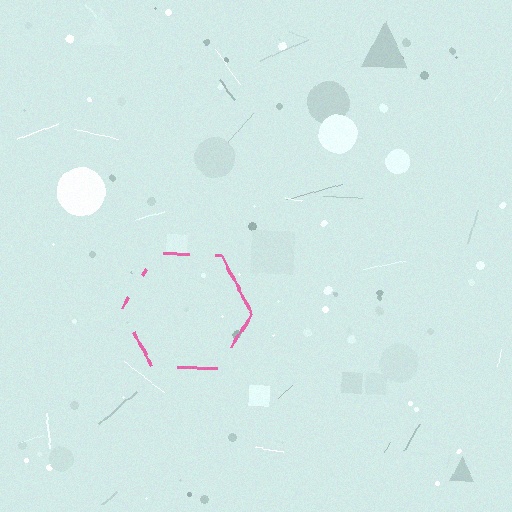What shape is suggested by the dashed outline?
The dashed outline suggests a hexagon.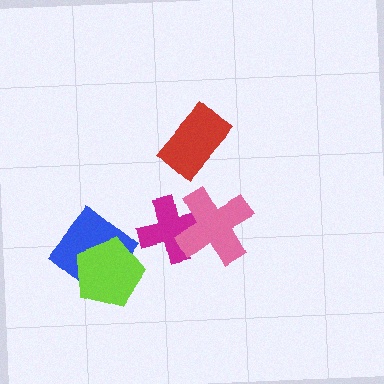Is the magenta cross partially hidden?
Yes, it is partially covered by another shape.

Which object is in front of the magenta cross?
The pink cross is in front of the magenta cross.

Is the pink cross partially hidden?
No, no other shape covers it.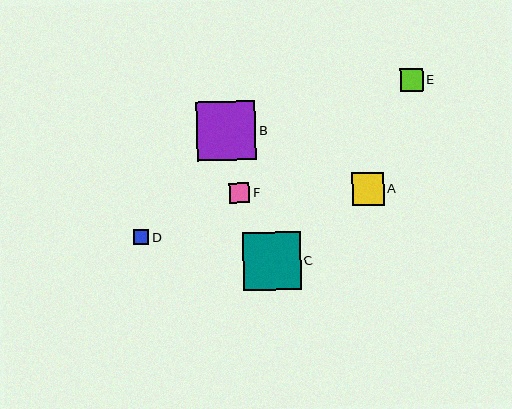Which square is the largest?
Square B is the largest with a size of approximately 59 pixels.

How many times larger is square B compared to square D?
Square B is approximately 3.7 times the size of square D.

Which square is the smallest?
Square D is the smallest with a size of approximately 16 pixels.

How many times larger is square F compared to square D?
Square F is approximately 1.3 times the size of square D.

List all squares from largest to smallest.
From largest to smallest: B, C, A, E, F, D.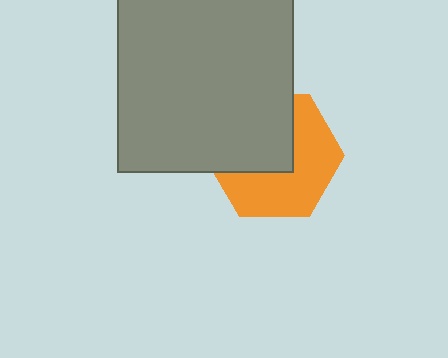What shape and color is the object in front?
The object in front is a gray square.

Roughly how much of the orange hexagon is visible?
About half of it is visible (roughly 54%).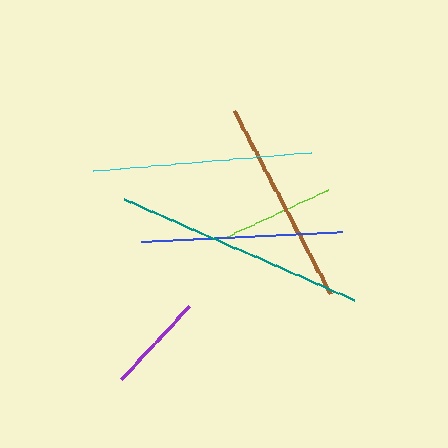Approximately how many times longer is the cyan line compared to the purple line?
The cyan line is approximately 2.2 times the length of the purple line.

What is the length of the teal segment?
The teal segment is approximately 251 pixels long.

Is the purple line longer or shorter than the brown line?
The brown line is longer than the purple line.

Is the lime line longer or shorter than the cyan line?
The cyan line is longer than the lime line.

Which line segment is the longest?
The teal line is the longest at approximately 251 pixels.